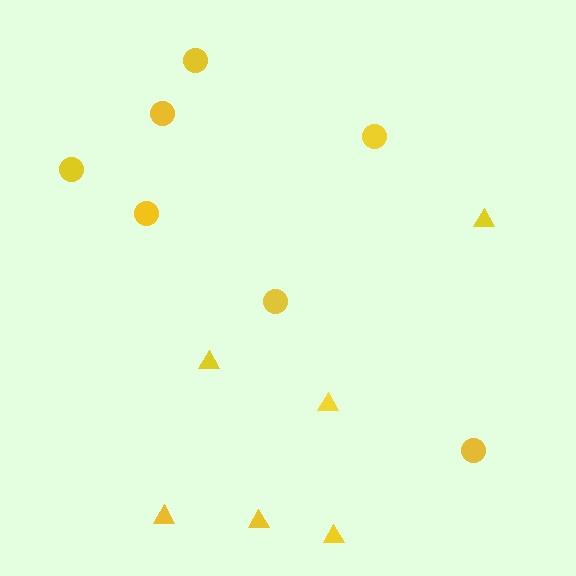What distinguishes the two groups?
There are 2 groups: one group of triangles (6) and one group of circles (7).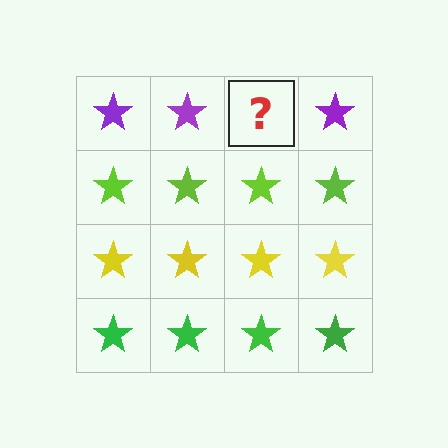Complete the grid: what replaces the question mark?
The question mark should be replaced with a purple star.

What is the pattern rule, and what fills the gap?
The rule is that each row has a consistent color. The gap should be filled with a purple star.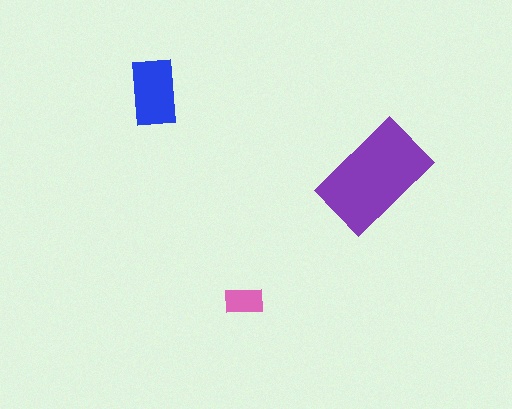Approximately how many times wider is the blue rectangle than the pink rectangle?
About 2 times wider.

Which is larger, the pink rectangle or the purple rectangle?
The purple one.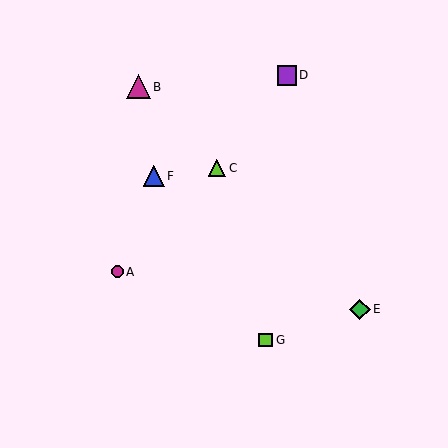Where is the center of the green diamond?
The center of the green diamond is at (360, 309).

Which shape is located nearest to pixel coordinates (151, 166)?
The blue triangle (labeled F) at (154, 176) is nearest to that location.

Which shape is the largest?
The magenta triangle (labeled B) is the largest.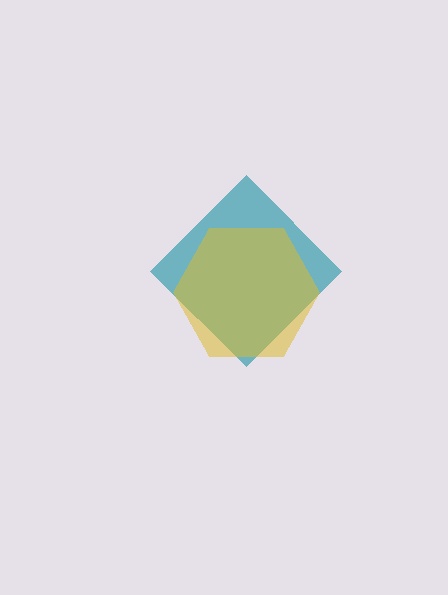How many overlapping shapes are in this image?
There are 2 overlapping shapes in the image.